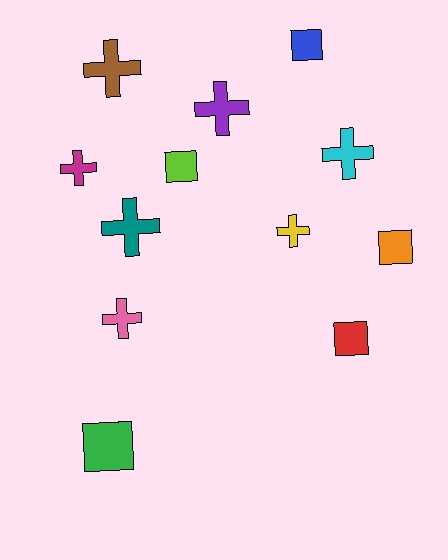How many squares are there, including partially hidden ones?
There are 5 squares.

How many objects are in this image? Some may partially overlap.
There are 12 objects.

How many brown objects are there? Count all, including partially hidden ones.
There is 1 brown object.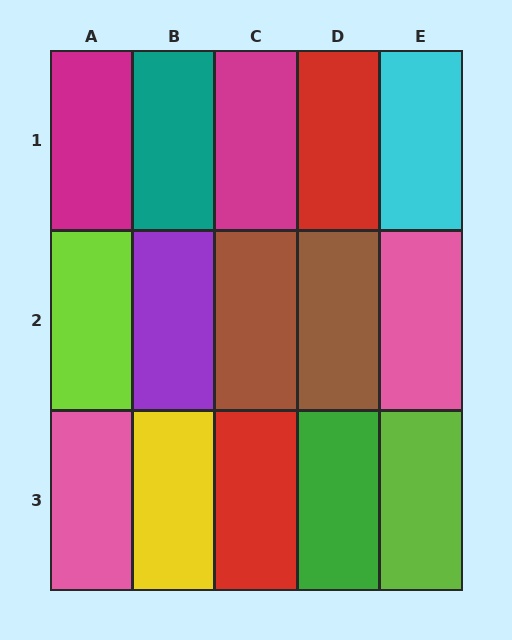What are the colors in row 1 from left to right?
Magenta, teal, magenta, red, cyan.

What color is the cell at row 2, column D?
Brown.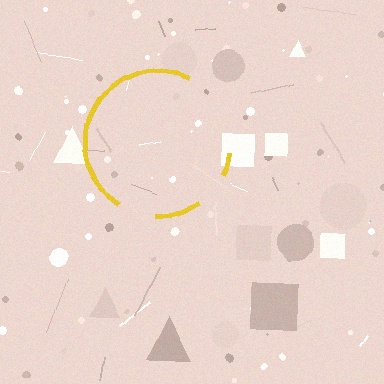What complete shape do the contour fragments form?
The contour fragments form a circle.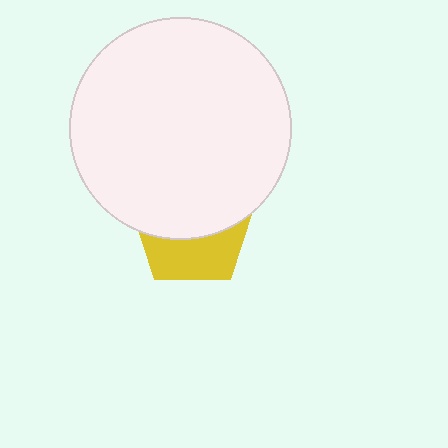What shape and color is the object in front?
The object in front is a white circle.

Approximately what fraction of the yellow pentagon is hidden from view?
Roughly 58% of the yellow pentagon is hidden behind the white circle.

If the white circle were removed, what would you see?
You would see the complete yellow pentagon.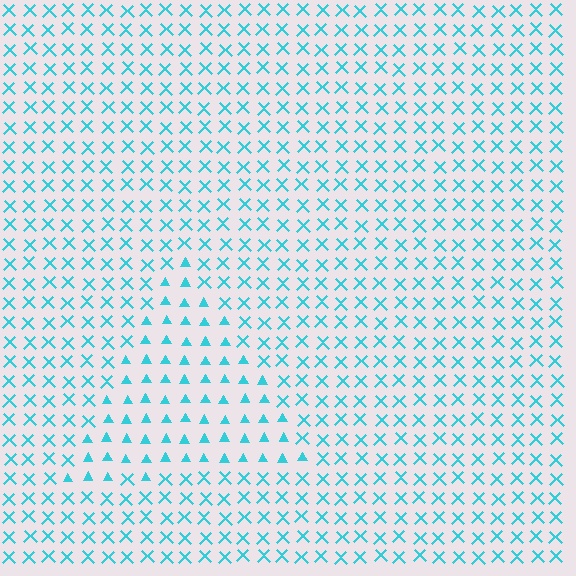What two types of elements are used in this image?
The image uses triangles inside the triangle region and X marks outside it.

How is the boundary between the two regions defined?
The boundary is defined by a change in element shape: triangles inside vs. X marks outside. All elements share the same color and spacing.